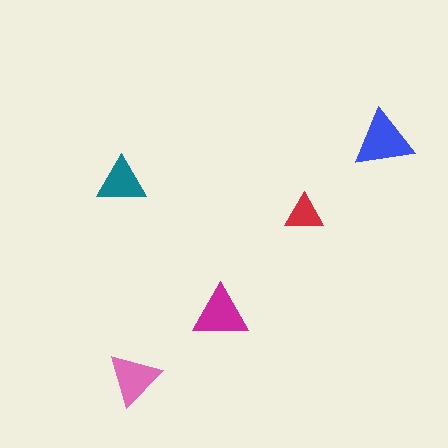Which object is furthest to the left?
The teal triangle is leftmost.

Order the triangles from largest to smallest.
the blue one, the magenta one, the pink one, the teal one, the red one.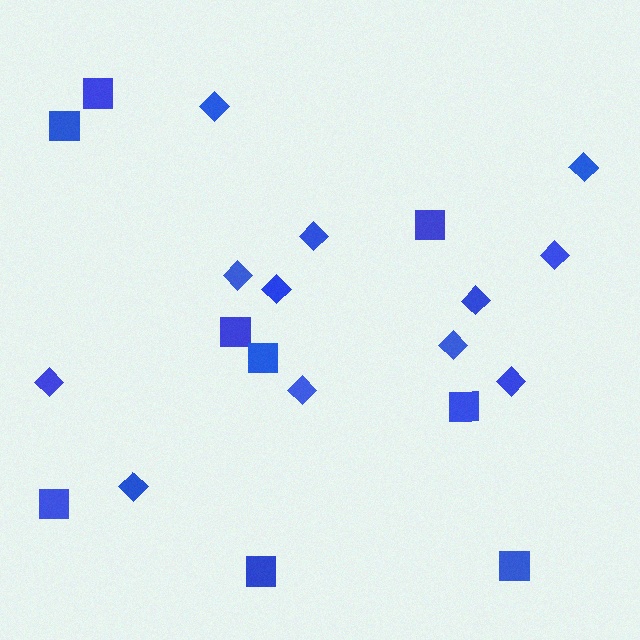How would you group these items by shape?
There are 2 groups: one group of diamonds (12) and one group of squares (9).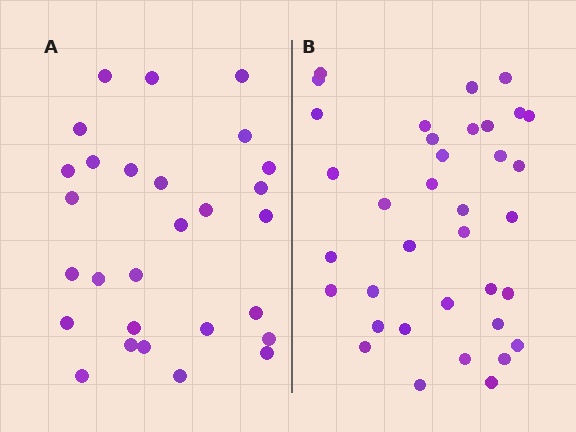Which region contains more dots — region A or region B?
Region B (the right region) has more dots.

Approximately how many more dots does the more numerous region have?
Region B has roughly 8 or so more dots than region A.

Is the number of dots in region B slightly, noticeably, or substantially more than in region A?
Region B has noticeably more, but not dramatically so. The ratio is roughly 1.3 to 1.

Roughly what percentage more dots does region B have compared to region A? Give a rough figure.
About 30% more.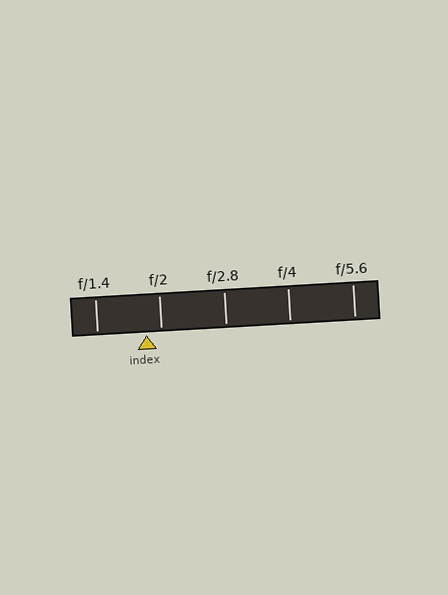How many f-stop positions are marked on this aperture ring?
There are 5 f-stop positions marked.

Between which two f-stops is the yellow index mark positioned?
The index mark is between f/1.4 and f/2.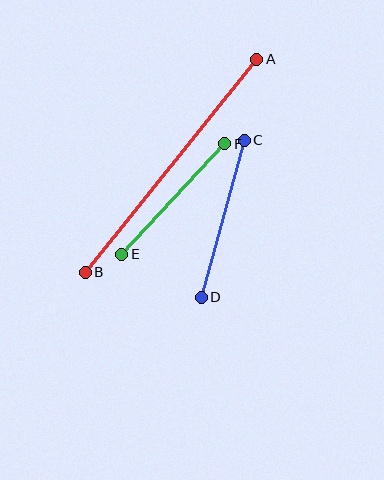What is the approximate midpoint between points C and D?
The midpoint is at approximately (223, 219) pixels.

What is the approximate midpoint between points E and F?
The midpoint is at approximately (173, 199) pixels.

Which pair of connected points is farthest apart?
Points A and B are farthest apart.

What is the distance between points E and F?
The distance is approximately 151 pixels.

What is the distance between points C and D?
The distance is approximately 163 pixels.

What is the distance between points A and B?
The distance is approximately 273 pixels.